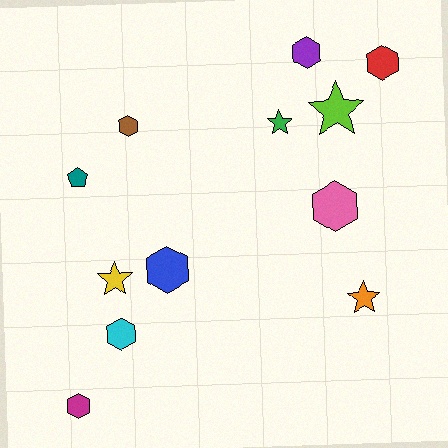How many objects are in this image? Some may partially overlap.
There are 12 objects.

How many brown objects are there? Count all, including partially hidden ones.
There is 1 brown object.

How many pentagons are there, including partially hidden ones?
There is 1 pentagon.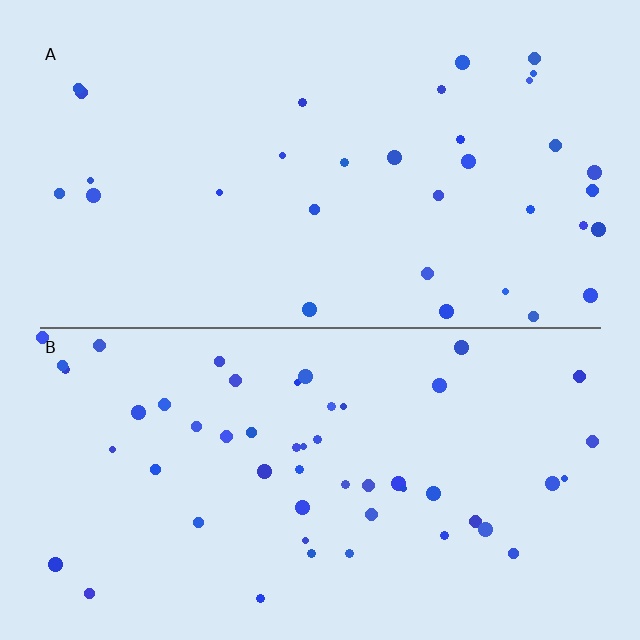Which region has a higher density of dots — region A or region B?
B (the bottom).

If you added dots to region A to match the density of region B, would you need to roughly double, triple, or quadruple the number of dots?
Approximately double.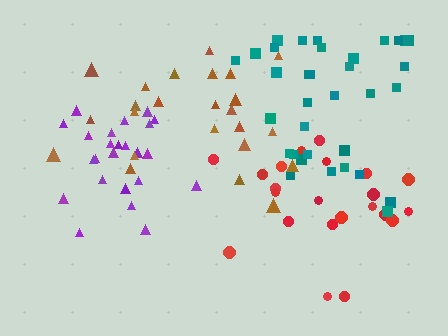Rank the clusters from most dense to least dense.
purple, red, teal, brown.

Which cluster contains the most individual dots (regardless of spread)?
Teal (34).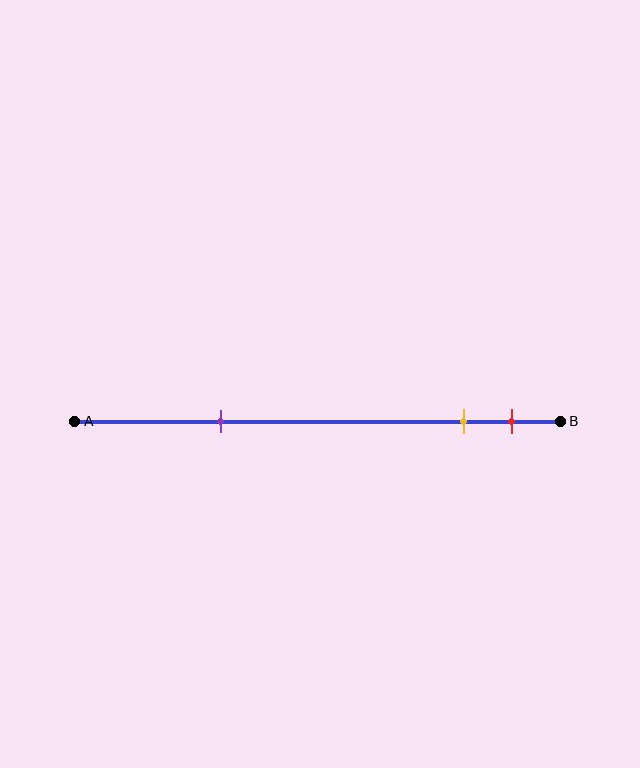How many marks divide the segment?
There are 3 marks dividing the segment.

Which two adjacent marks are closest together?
The yellow and red marks are the closest adjacent pair.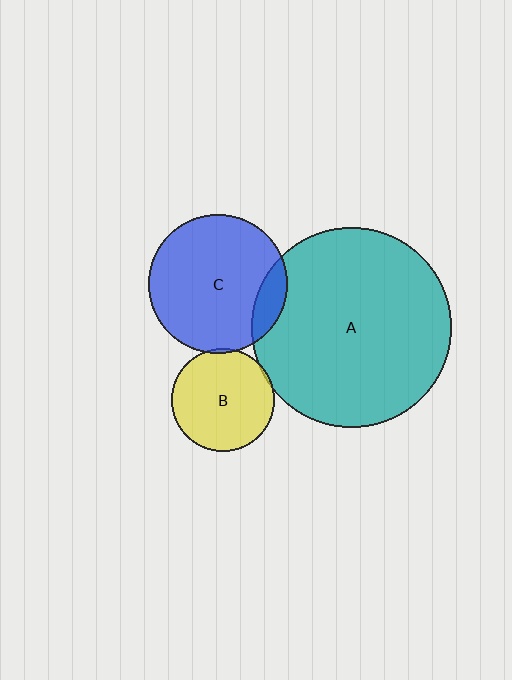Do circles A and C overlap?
Yes.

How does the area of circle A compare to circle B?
Approximately 3.8 times.